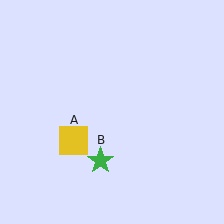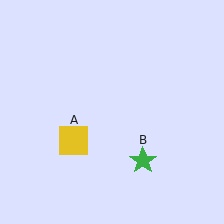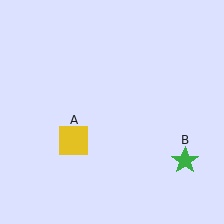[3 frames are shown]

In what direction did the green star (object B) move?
The green star (object B) moved right.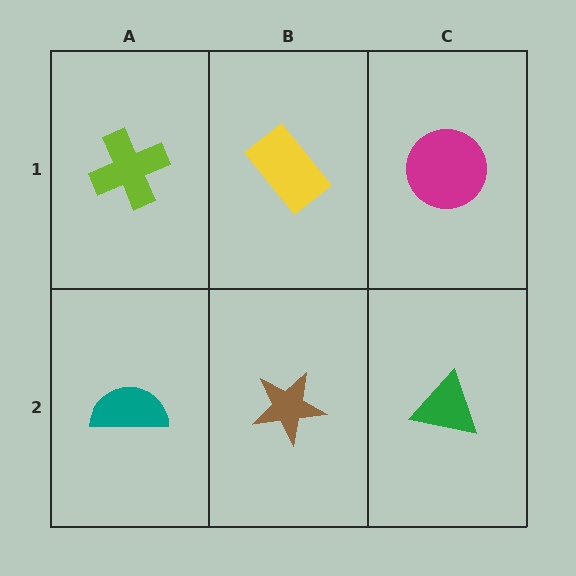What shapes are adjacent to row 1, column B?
A brown star (row 2, column B), a lime cross (row 1, column A), a magenta circle (row 1, column C).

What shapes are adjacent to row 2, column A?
A lime cross (row 1, column A), a brown star (row 2, column B).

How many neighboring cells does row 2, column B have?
3.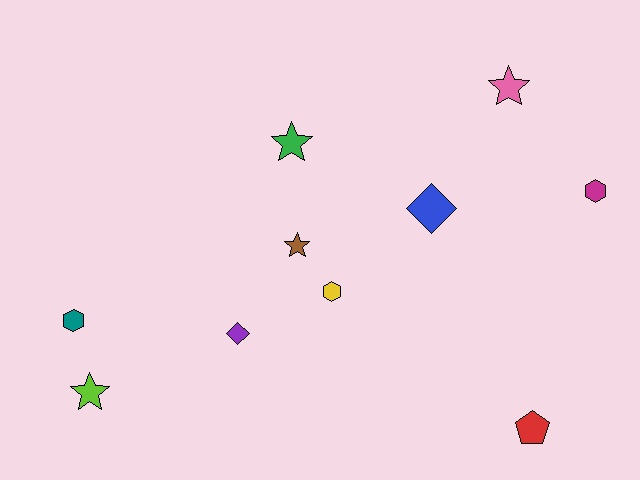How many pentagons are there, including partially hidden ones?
There is 1 pentagon.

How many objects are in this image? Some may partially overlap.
There are 10 objects.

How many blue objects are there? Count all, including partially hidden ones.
There is 1 blue object.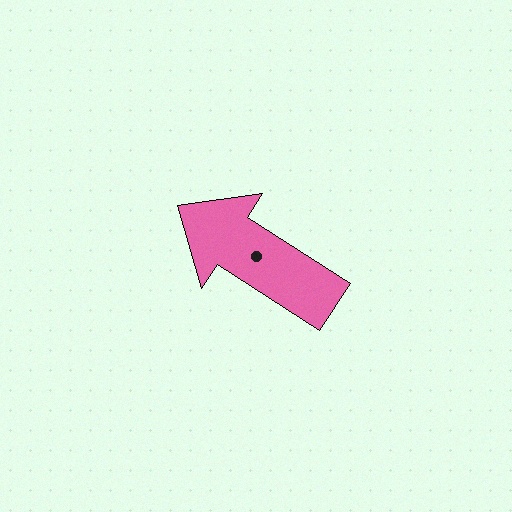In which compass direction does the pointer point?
Northwest.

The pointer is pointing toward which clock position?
Roughly 10 o'clock.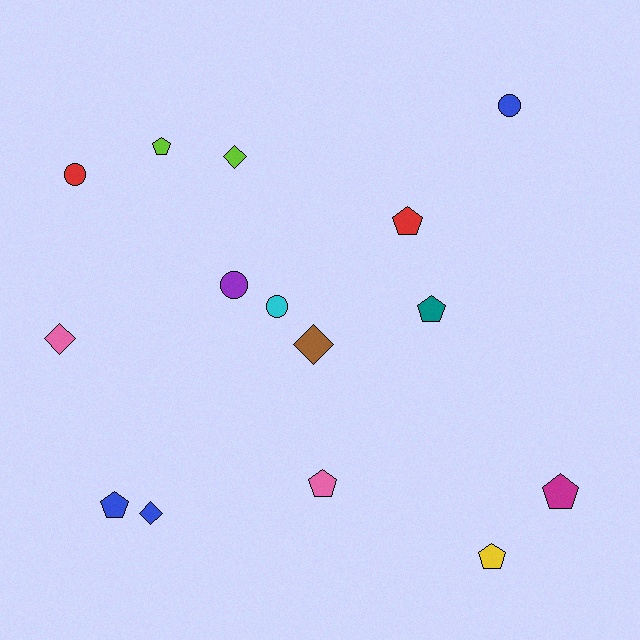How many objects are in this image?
There are 15 objects.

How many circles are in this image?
There are 4 circles.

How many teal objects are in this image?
There is 1 teal object.